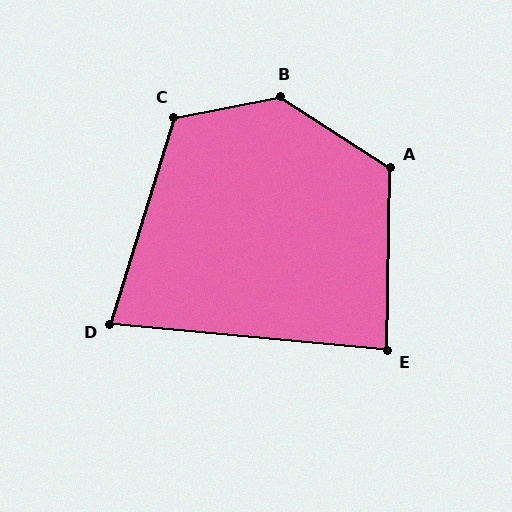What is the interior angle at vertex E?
Approximately 86 degrees (approximately right).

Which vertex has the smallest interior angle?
D, at approximately 78 degrees.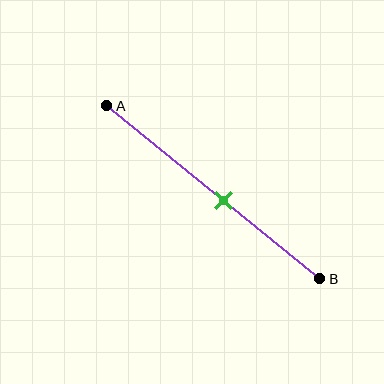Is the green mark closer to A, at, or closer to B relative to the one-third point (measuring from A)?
The green mark is closer to point B than the one-third point of segment AB.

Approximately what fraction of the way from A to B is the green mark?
The green mark is approximately 55% of the way from A to B.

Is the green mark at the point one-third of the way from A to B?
No, the mark is at about 55% from A, not at the 33% one-third point.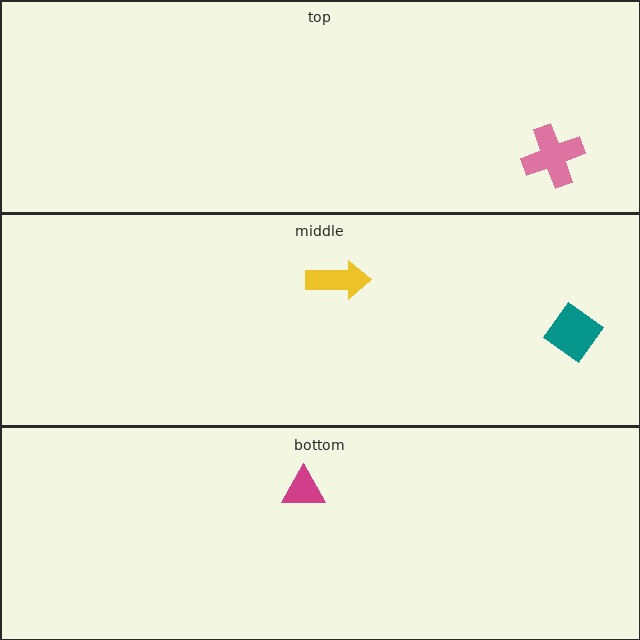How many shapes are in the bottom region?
1.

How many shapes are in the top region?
1.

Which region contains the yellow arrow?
The middle region.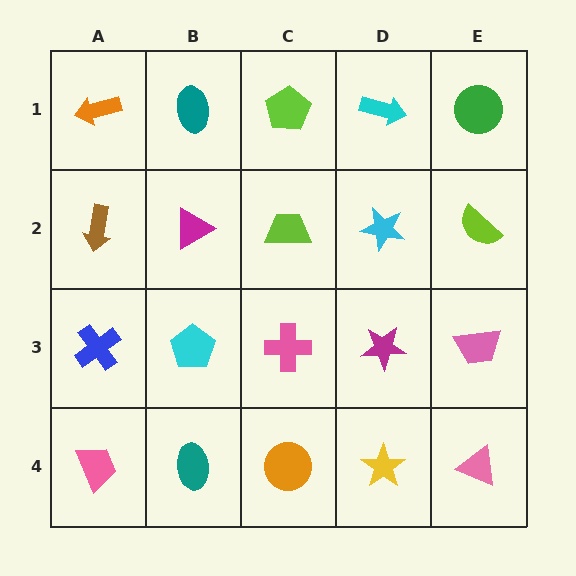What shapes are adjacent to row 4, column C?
A pink cross (row 3, column C), a teal ellipse (row 4, column B), a yellow star (row 4, column D).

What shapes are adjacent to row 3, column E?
A lime semicircle (row 2, column E), a pink triangle (row 4, column E), a magenta star (row 3, column D).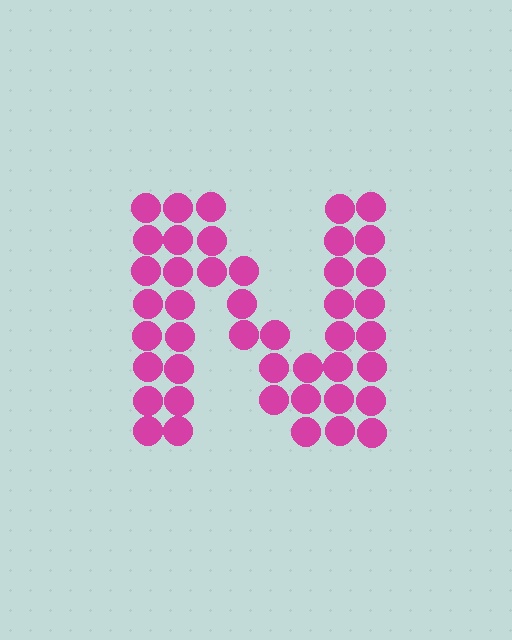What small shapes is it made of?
It is made of small circles.